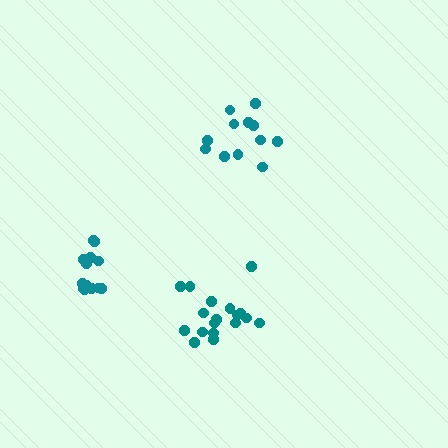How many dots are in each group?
Group 1: 18 dots, Group 2: 12 dots, Group 3: 13 dots (43 total).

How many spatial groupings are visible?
There are 3 spatial groupings.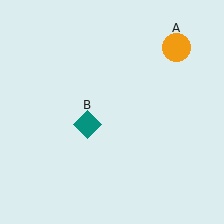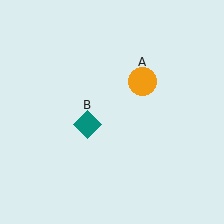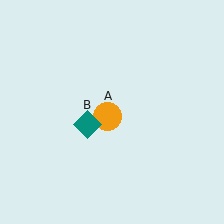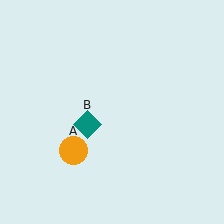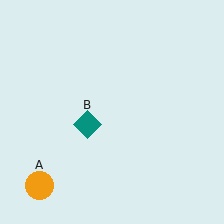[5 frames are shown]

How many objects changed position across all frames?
1 object changed position: orange circle (object A).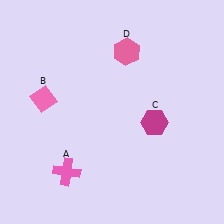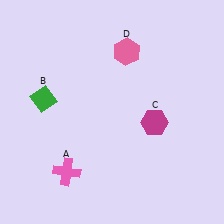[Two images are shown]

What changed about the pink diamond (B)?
In Image 1, B is pink. In Image 2, it changed to green.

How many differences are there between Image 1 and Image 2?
There is 1 difference between the two images.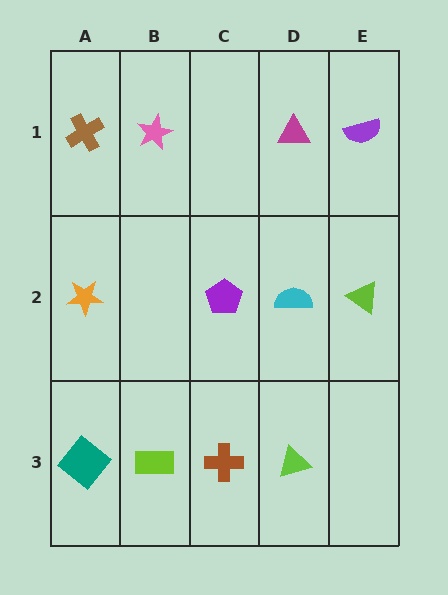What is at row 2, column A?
An orange star.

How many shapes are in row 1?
4 shapes.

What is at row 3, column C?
A brown cross.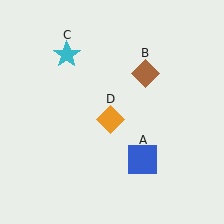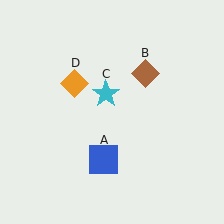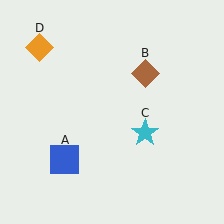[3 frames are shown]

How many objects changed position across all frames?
3 objects changed position: blue square (object A), cyan star (object C), orange diamond (object D).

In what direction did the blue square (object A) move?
The blue square (object A) moved left.